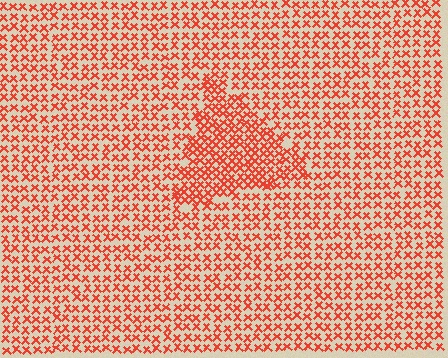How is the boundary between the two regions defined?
The boundary is defined by a change in element density (approximately 1.6x ratio). All elements are the same color, size, and shape.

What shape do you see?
I see a triangle.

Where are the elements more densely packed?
The elements are more densely packed inside the triangle boundary.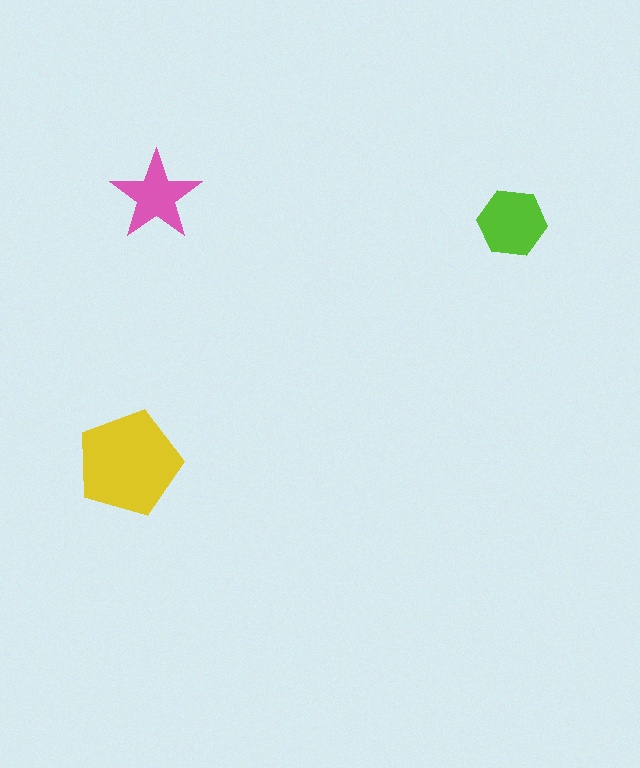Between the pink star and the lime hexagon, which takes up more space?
The lime hexagon.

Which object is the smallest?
The pink star.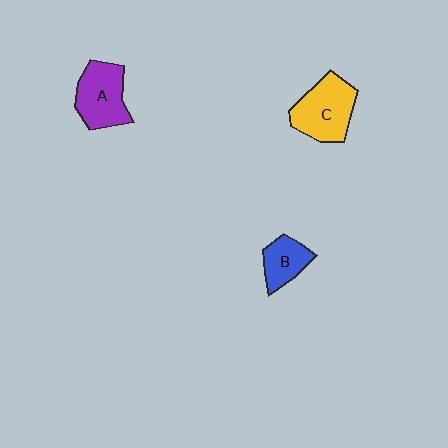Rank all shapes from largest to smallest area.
From largest to smallest: C (yellow), A (purple), B (blue).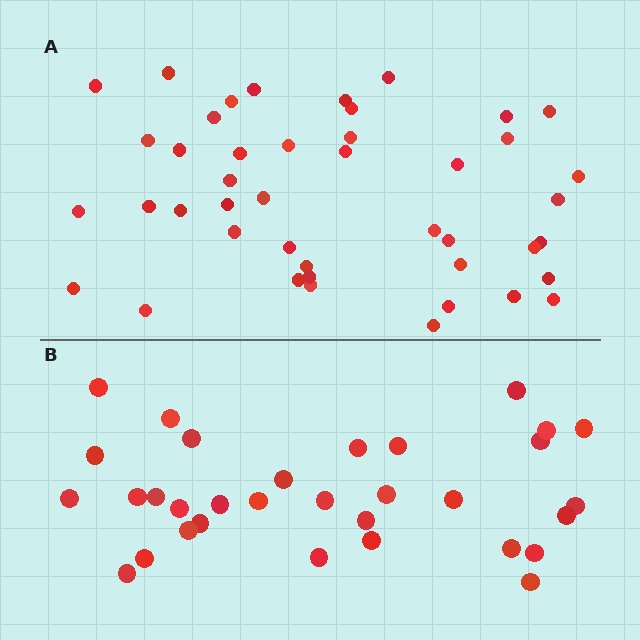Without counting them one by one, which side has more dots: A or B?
Region A (the top region) has more dots.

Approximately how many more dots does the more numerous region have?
Region A has roughly 12 or so more dots than region B.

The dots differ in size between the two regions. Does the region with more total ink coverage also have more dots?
No. Region B has more total ink coverage because its dots are larger, but region A actually contains more individual dots. Total area can be misleading — the number of items is what matters here.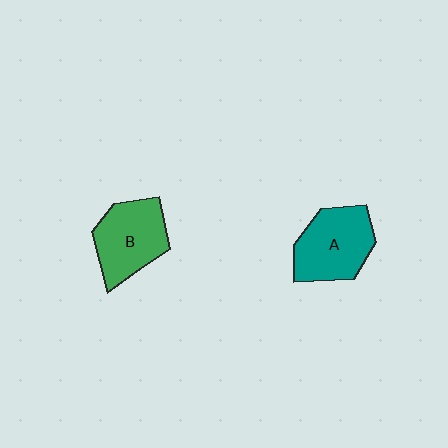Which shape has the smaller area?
Shape B (green).